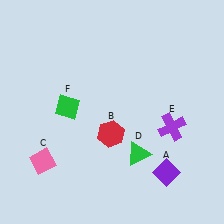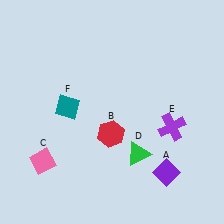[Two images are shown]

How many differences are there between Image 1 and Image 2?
There is 1 difference between the two images.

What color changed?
The diamond (F) changed from green in Image 1 to teal in Image 2.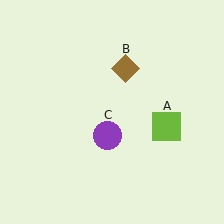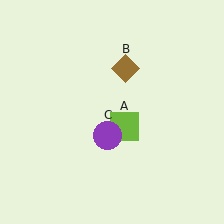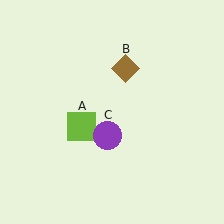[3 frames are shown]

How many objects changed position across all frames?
1 object changed position: lime square (object A).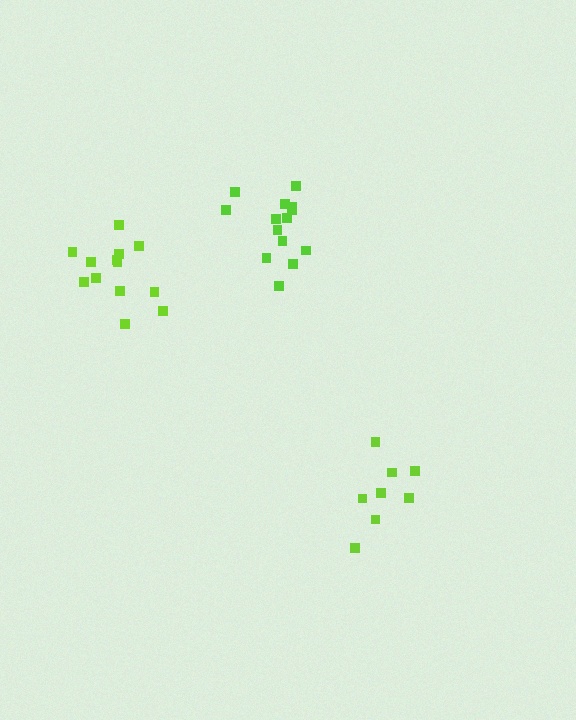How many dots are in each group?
Group 1: 8 dots, Group 2: 14 dots, Group 3: 13 dots (35 total).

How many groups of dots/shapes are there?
There are 3 groups.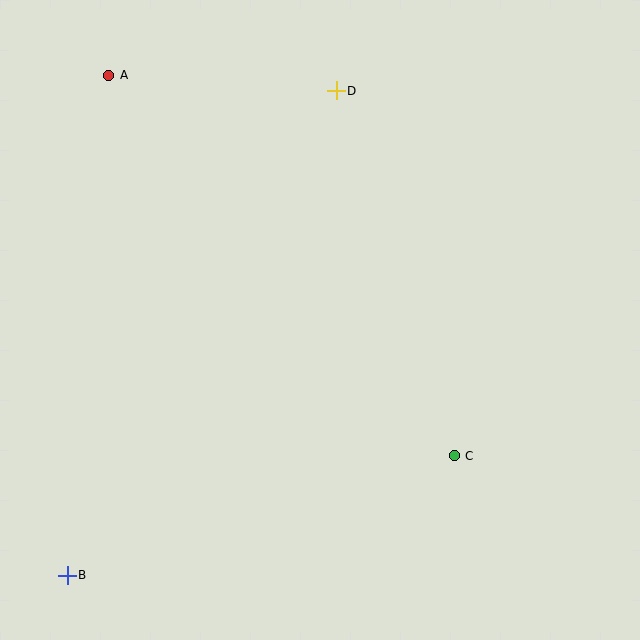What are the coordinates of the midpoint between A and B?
The midpoint between A and B is at (88, 325).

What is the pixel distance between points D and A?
The distance between D and A is 228 pixels.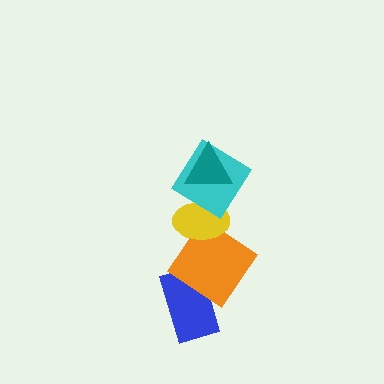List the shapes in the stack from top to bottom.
From top to bottom: the teal triangle, the cyan diamond, the yellow ellipse, the orange diamond, the blue rectangle.